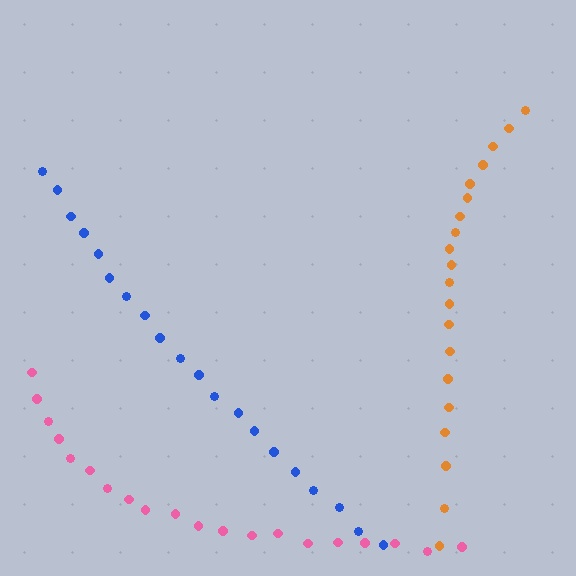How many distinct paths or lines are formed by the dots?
There are 3 distinct paths.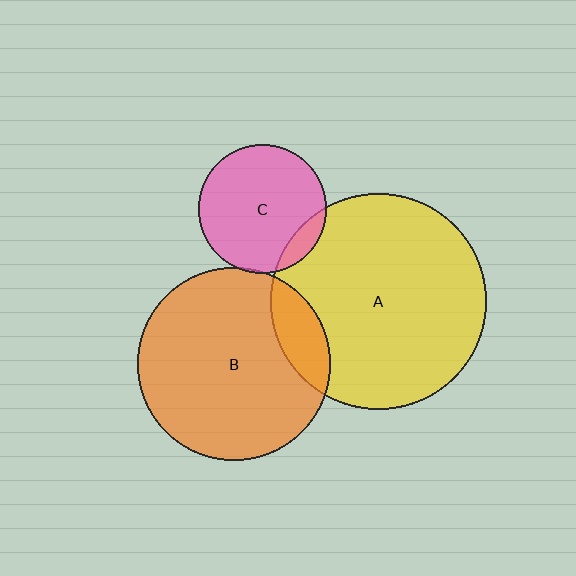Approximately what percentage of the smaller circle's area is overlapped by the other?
Approximately 5%.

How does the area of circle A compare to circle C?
Approximately 2.8 times.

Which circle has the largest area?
Circle A (yellow).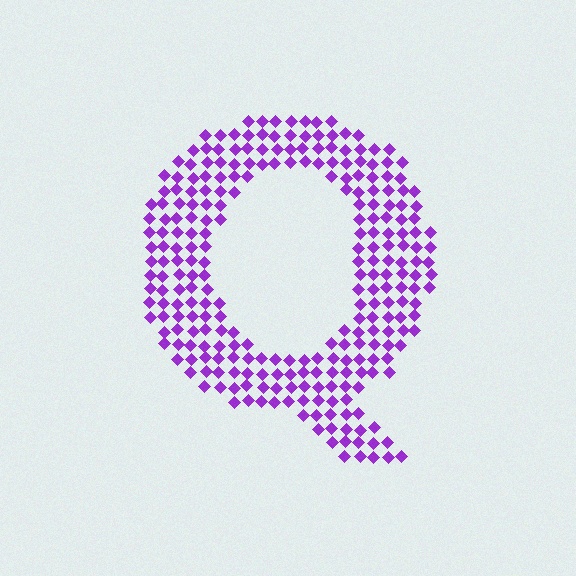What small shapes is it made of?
It is made of small diamonds.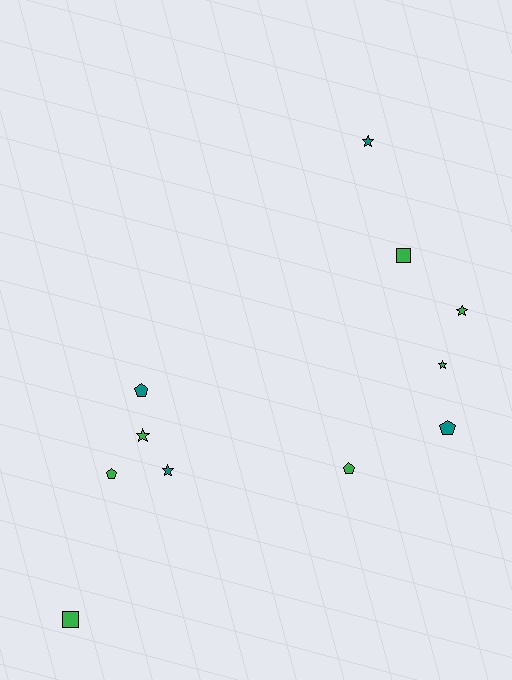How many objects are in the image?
There are 11 objects.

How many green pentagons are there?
There are 2 green pentagons.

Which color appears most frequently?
Green, with 7 objects.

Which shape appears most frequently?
Star, with 5 objects.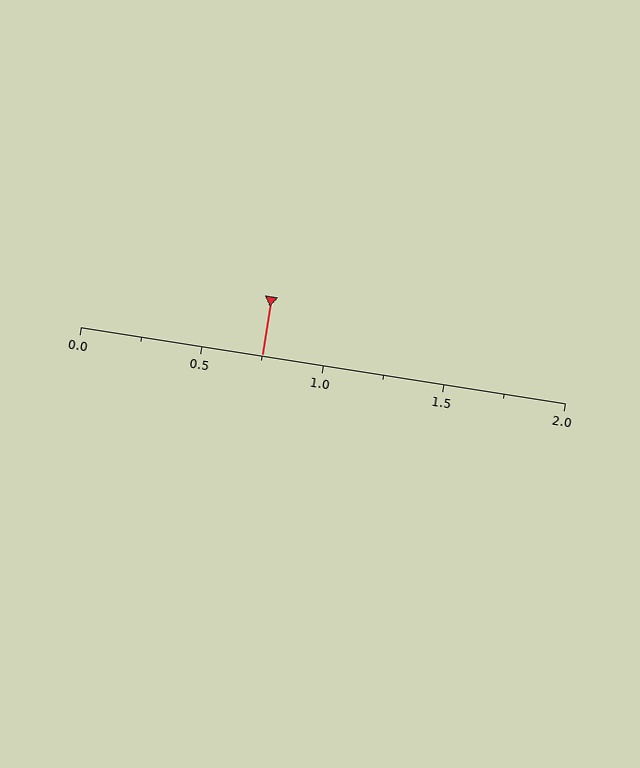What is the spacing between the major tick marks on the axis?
The major ticks are spaced 0.5 apart.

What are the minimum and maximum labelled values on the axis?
The axis runs from 0.0 to 2.0.